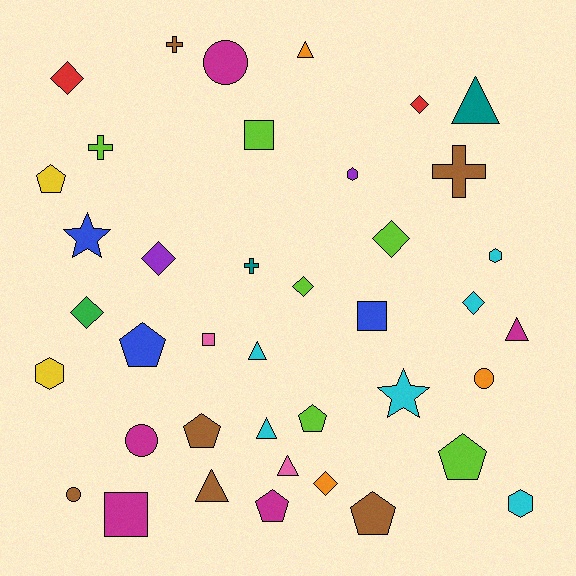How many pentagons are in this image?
There are 7 pentagons.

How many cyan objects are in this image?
There are 6 cyan objects.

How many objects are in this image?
There are 40 objects.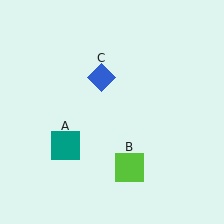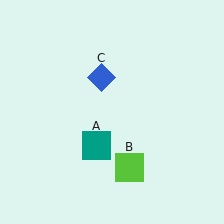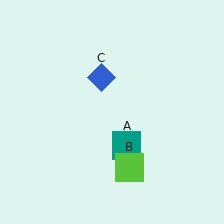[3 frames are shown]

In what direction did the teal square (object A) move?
The teal square (object A) moved right.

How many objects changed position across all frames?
1 object changed position: teal square (object A).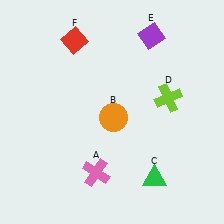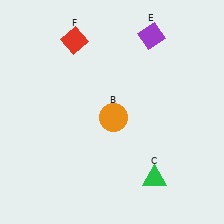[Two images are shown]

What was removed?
The lime cross (D), the pink cross (A) were removed in Image 2.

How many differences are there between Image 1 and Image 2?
There are 2 differences between the two images.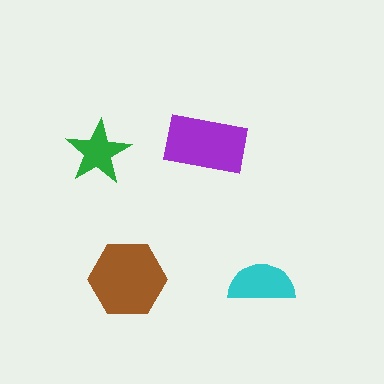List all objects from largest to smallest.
The brown hexagon, the purple rectangle, the cyan semicircle, the green star.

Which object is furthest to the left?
The green star is leftmost.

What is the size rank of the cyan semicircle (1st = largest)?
3rd.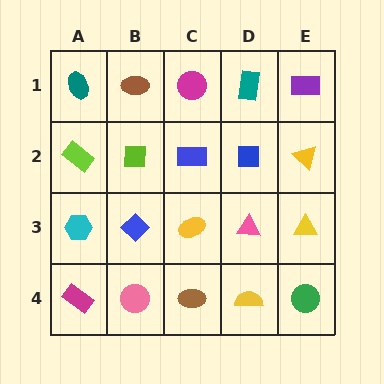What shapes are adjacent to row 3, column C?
A blue rectangle (row 2, column C), a brown ellipse (row 4, column C), a blue diamond (row 3, column B), a pink triangle (row 3, column D).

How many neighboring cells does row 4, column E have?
2.